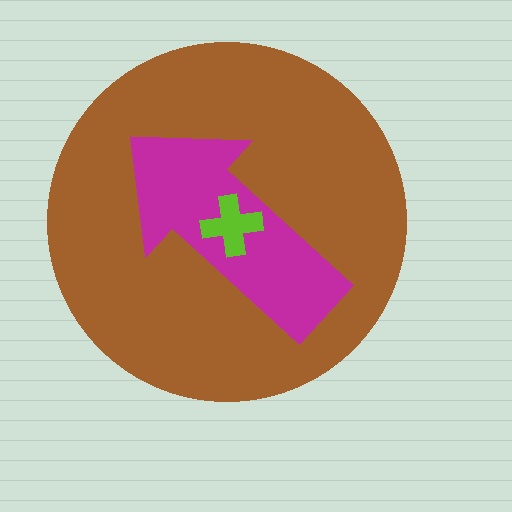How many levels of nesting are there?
3.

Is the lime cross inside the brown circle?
Yes.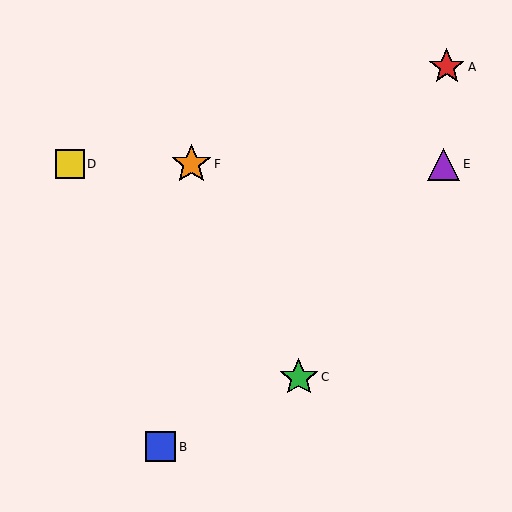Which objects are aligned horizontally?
Objects D, E, F are aligned horizontally.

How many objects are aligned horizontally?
3 objects (D, E, F) are aligned horizontally.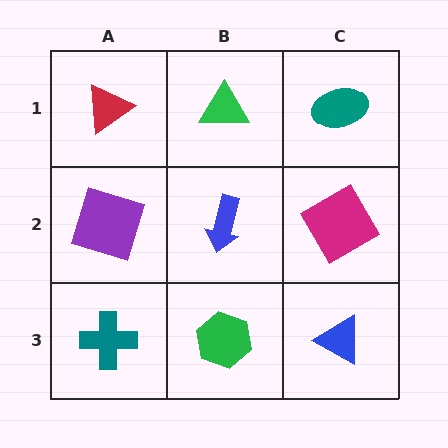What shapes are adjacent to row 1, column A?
A purple square (row 2, column A), a green triangle (row 1, column B).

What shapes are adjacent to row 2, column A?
A red triangle (row 1, column A), a teal cross (row 3, column A), a blue arrow (row 2, column B).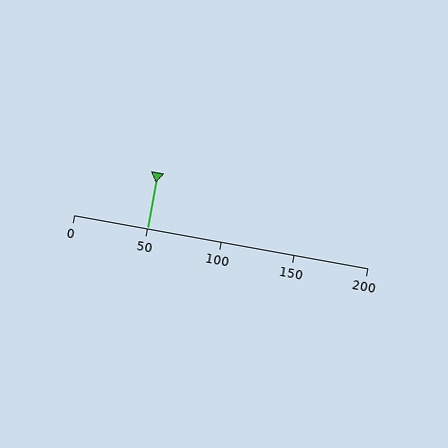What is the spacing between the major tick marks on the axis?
The major ticks are spaced 50 apart.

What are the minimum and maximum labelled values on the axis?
The axis runs from 0 to 200.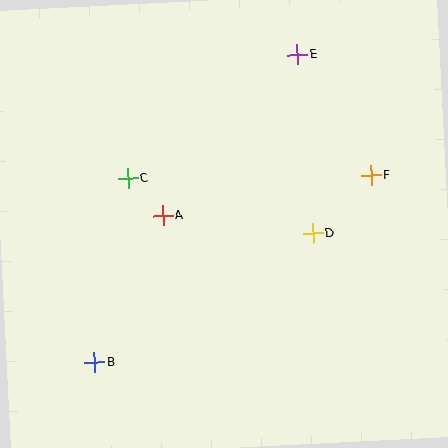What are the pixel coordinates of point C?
Point C is at (128, 179).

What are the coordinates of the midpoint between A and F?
The midpoint between A and F is at (267, 196).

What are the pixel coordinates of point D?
Point D is at (313, 233).